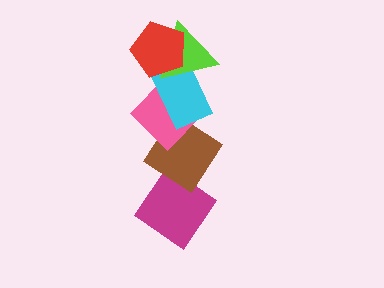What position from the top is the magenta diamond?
The magenta diamond is 6th from the top.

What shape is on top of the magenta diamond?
The brown diamond is on top of the magenta diamond.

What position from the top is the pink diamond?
The pink diamond is 4th from the top.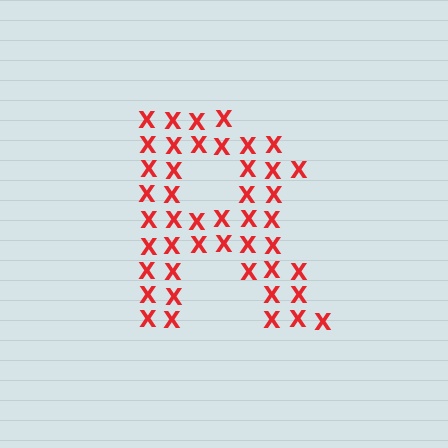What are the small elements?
The small elements are letter X's.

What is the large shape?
The large shape is the letter R.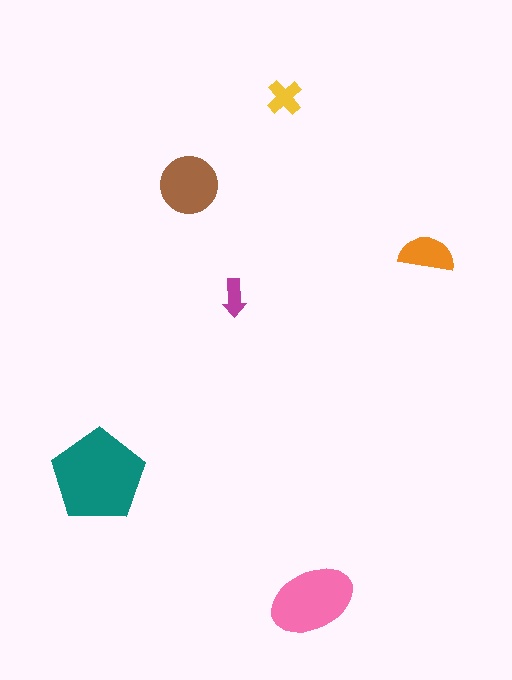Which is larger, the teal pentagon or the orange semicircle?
The teal pentagon.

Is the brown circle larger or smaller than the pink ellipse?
Smaller.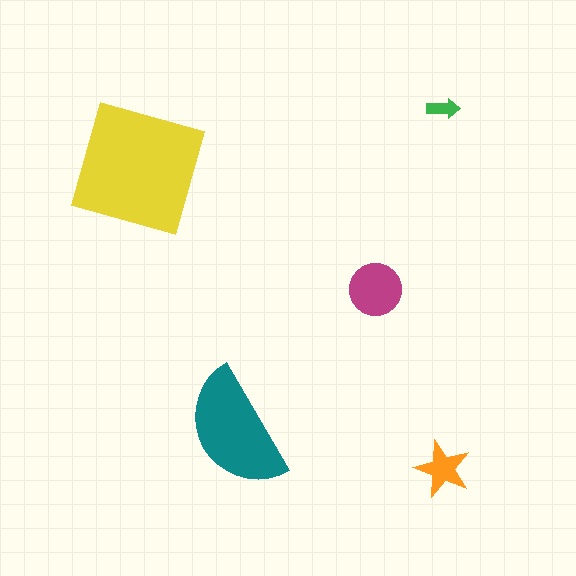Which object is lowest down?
The orange star is bottommost.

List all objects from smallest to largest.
The green arrow, the orange star, the magenta circle, the teal semicircle, the yellow square.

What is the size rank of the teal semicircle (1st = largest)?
2nd.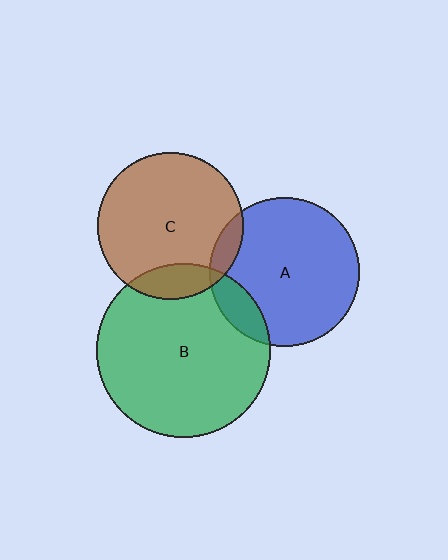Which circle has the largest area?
Circle B (green).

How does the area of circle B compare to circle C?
Approximately 1.4 times.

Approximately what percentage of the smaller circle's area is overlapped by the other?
Approximately 15%.